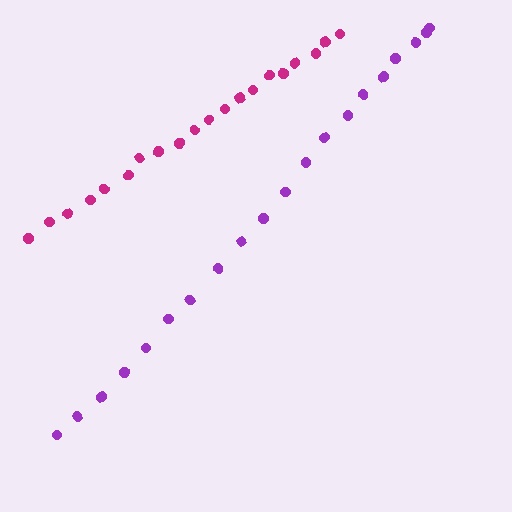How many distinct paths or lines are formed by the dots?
There are 2 distinct paths.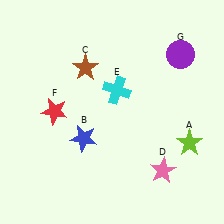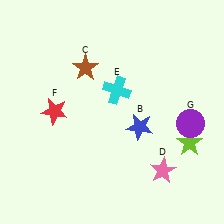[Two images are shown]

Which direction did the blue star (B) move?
The blue star (B) moved right.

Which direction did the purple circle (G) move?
The purple circle (G) moved down.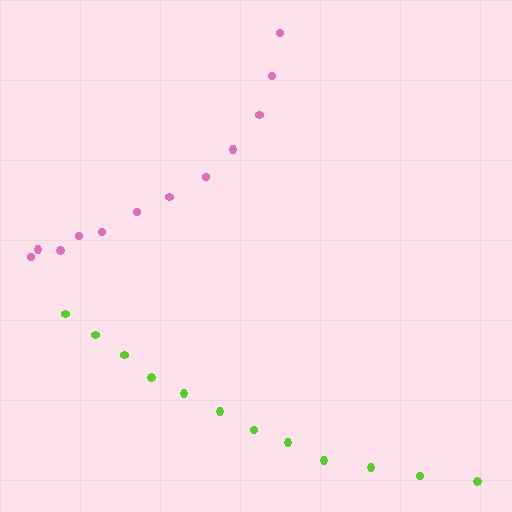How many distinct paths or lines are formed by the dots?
There are 2 distinct paths.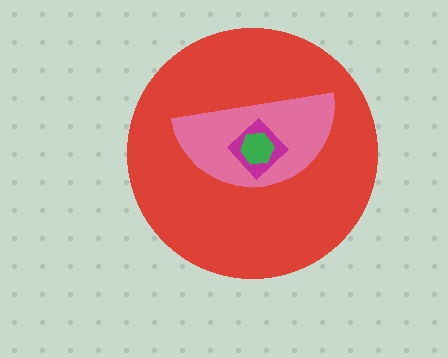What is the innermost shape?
The green hexagon.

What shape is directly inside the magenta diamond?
The green hexagon.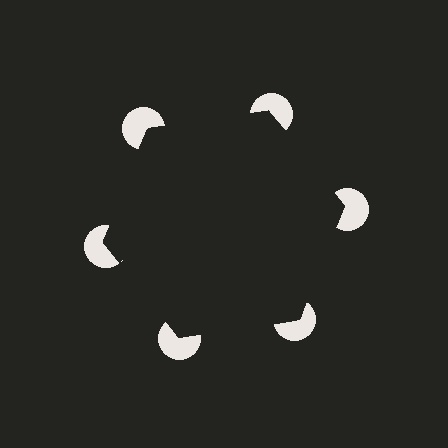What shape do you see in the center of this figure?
An illusory hexagon — its edges are inferred from the aligned wedge cuts in the pac-man discs, not physically drawn.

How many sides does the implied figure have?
6 sides.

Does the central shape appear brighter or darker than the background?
It typically appears slightly darker than the background, even though no actual brightness change is drawn.